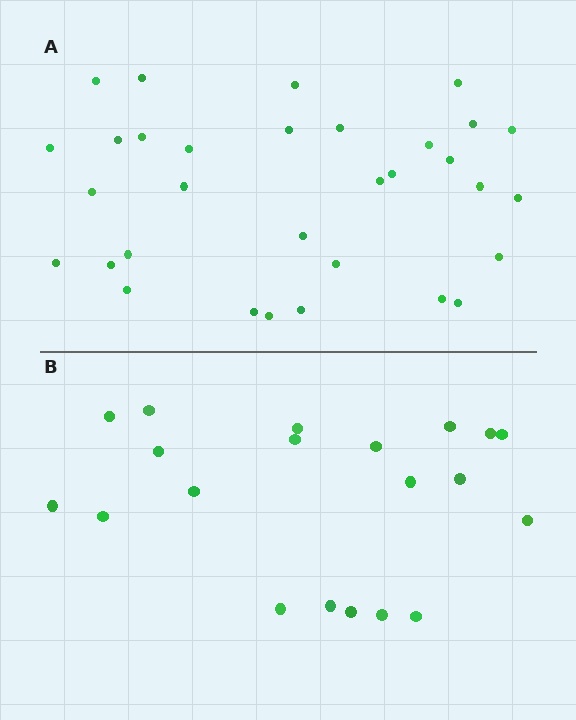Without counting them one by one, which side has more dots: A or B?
Region A (the top region) has more dots.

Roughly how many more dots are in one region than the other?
Region A has roughly 12 or so more dots than region B.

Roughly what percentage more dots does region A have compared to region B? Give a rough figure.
About 60% more.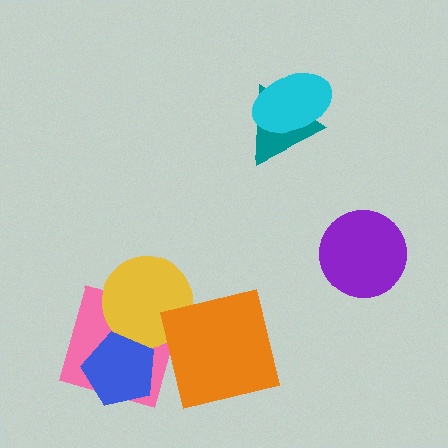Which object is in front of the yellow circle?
The blue pentagon is in front of the yellow circle.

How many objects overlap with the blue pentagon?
2 objects overlap with the blue pentagon.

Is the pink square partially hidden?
Yes, it is partially covered by another shape.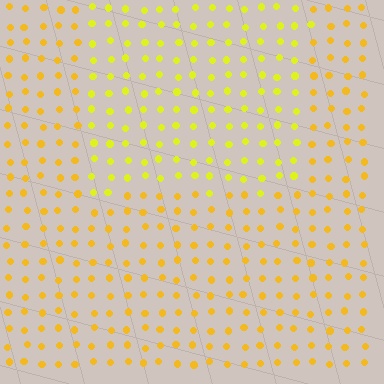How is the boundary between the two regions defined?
The boundary is defined purely by a slight shift in hue (about 22 degrees). Spacing, size, and orientation are identical on both sides.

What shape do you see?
I see a rectangle.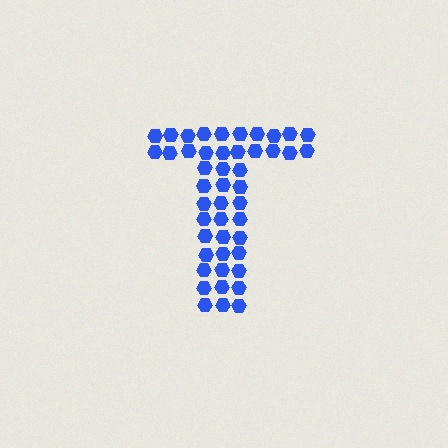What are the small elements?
The small elements are hexagons.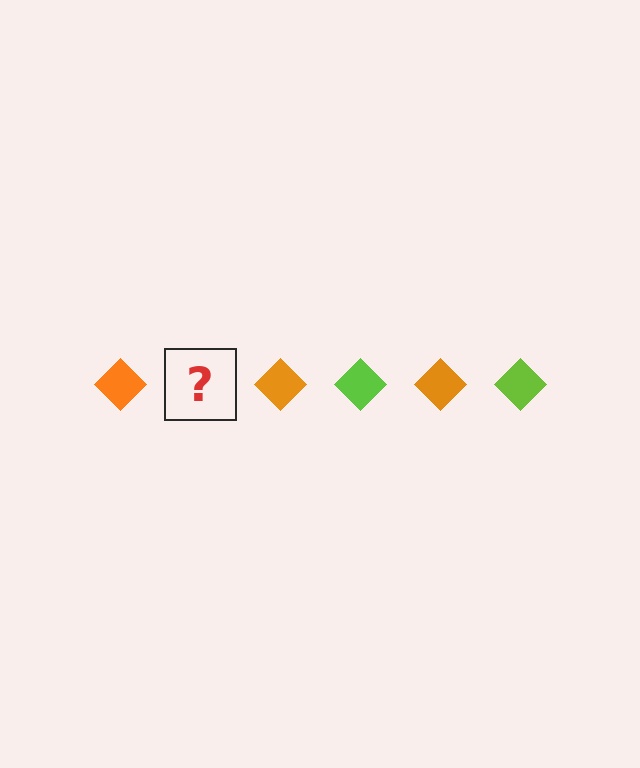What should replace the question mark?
The question mark should be replaced with a lime diamond.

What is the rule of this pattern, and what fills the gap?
The rule is that the pattern cycles through orange, lime diamonds. The gap should be filled with a lime diamond.